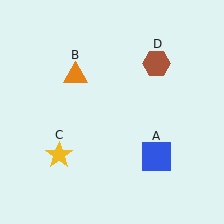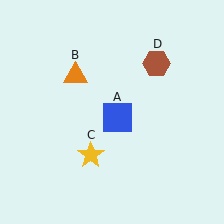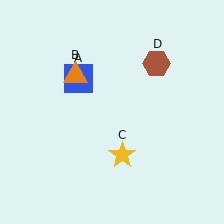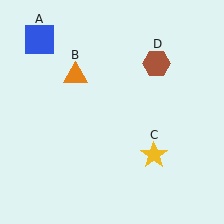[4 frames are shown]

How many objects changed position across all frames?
2 objects changed position: blue square (object A), yellow star (object C).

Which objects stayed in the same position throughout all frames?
Orange triangle (object B) and brown hexagon (object D) remained stationary.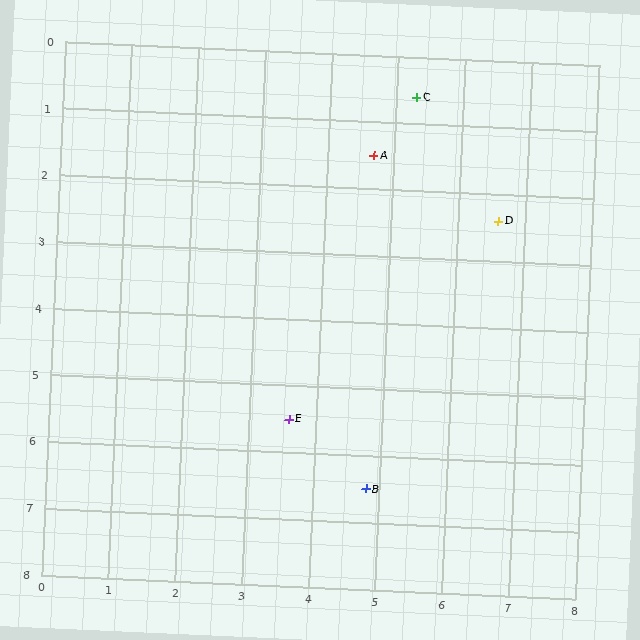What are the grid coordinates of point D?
Point D is at approximately (6.6, 2.4).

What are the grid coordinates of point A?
Point A is at approximately (4.7, 1.5).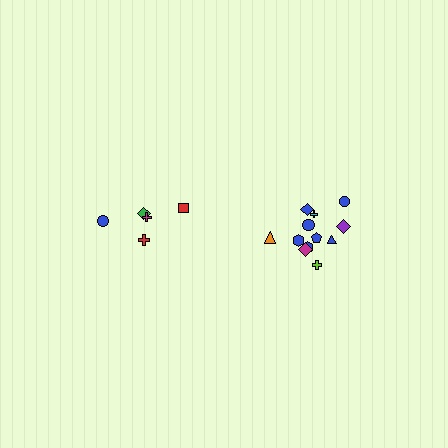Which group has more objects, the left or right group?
The right group.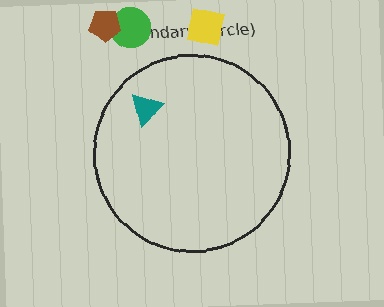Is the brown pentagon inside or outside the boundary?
Outside.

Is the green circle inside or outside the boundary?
Outside.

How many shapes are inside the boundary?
1 inside, 3 outside.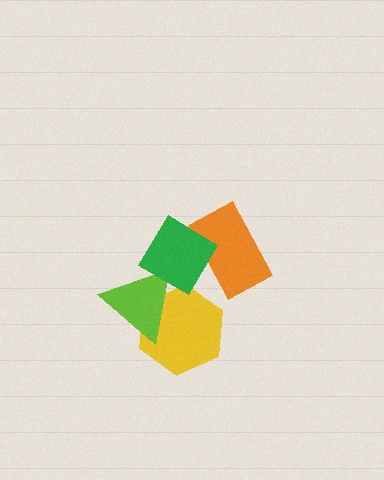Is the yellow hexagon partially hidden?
Yes, it is partially covered by another shape.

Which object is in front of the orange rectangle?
The green diamond is in front of the orange rectangle.